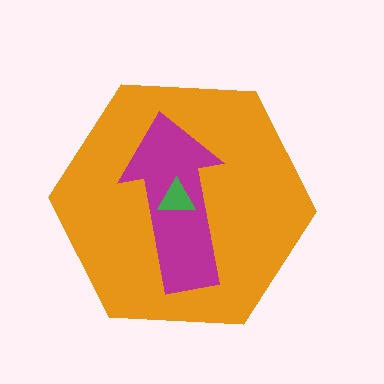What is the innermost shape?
The green triangle.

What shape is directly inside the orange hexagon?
The magenta arrow.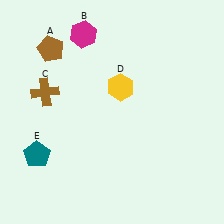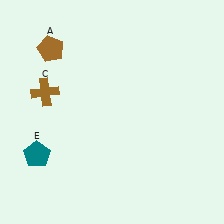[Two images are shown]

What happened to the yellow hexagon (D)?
The yellow hexagon (D) was removed in Image 2. It was in the top-right area of Image 1.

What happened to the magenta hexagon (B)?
The magenta hexagon (B) was removed in Image 2. It was in the top-left area of Image 1.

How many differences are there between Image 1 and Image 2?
There are 2 differences between the two images.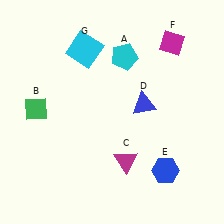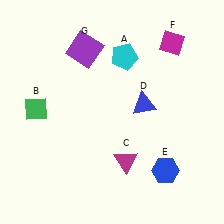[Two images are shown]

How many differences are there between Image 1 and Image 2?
There is 1 difference between the two images.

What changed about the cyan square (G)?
In Image 1, G is cyan. In Image 2, it changed to purple.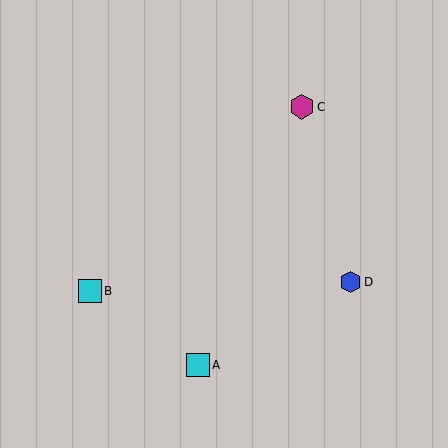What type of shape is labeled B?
Shape B is a cyan square.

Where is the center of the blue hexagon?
The center of the blue hexagon is at (351, 282).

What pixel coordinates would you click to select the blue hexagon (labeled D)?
Click at (351, 282) to select the blue hexagon D.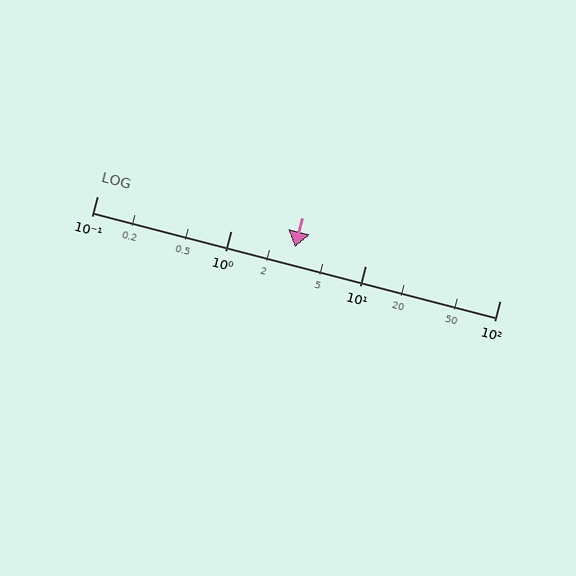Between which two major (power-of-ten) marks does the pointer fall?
The pointer is between 1 and 10.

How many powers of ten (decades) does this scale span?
The scale spans 3 decades, from 0.1 to 100.